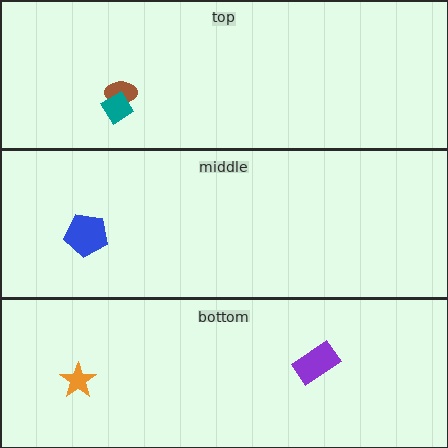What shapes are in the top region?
The brown ellipse, the teal diamond.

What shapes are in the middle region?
The blue pentagon.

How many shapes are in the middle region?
1.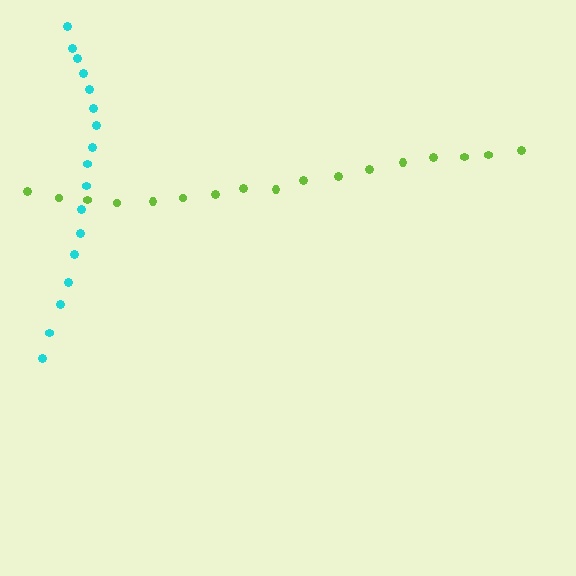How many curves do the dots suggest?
There are 2 distinct paths.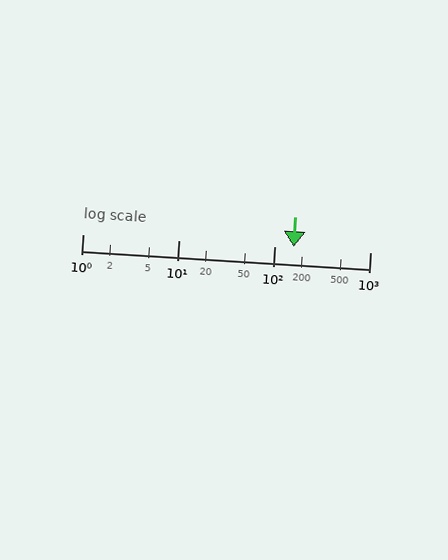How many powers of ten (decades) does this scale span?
The scale spans 3 decades, from 1 to 1000.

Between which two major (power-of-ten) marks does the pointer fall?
The pointer is between 100 and 1000.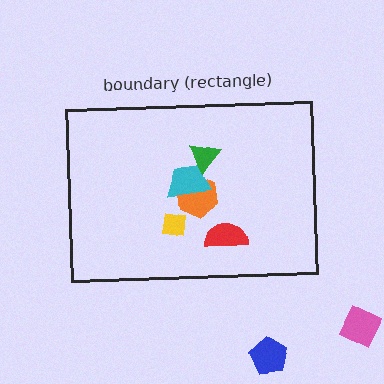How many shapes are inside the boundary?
5 inside, 2 outside.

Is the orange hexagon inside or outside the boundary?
Inside.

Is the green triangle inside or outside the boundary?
Inside.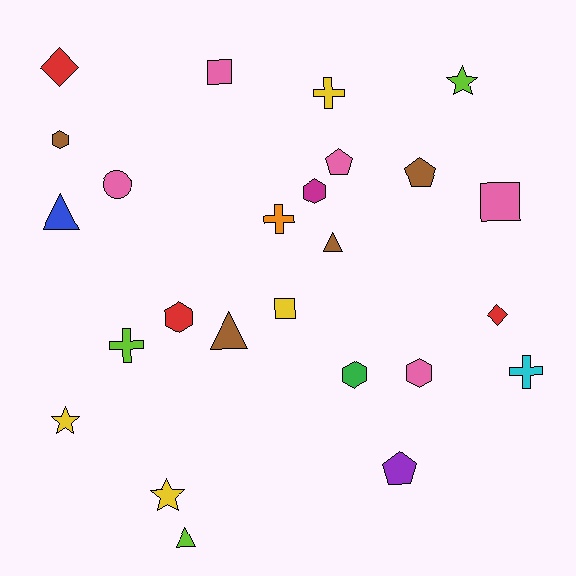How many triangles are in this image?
There are 4 triangles.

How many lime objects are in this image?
There are 3 lime objects.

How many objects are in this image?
There are 25 objects.